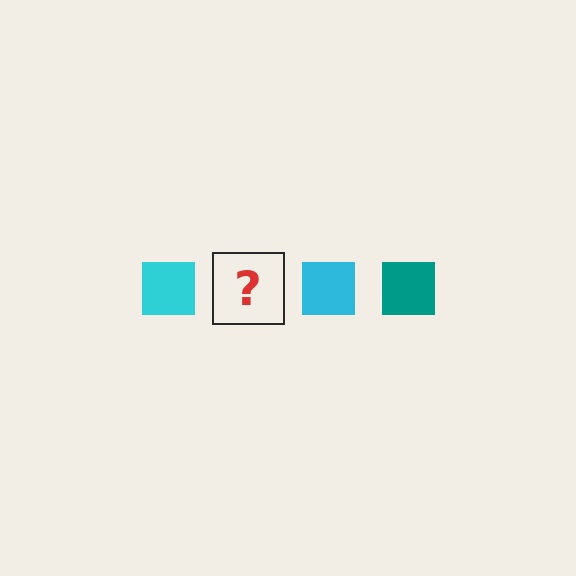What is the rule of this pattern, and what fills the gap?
The rule is that the pattern cycles through cyan, teal squares. The gap should be filled with a teal square.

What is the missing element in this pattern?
The missing element is a teal square.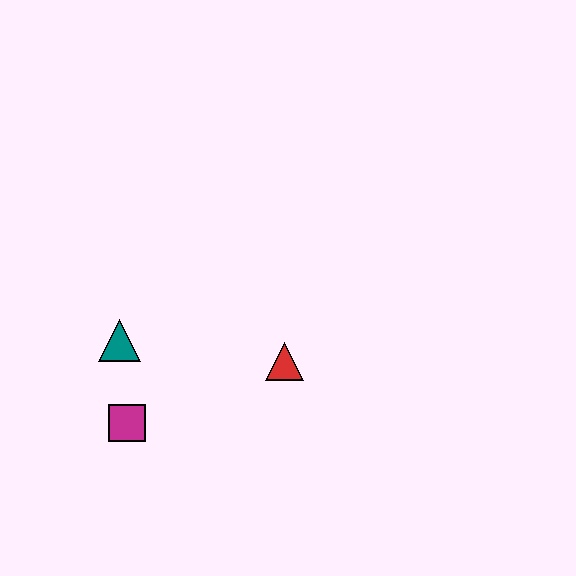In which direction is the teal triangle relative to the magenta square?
The teal triangle is above the magenta square.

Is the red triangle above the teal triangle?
No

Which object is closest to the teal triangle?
The magenta square is closest to the teal triangle.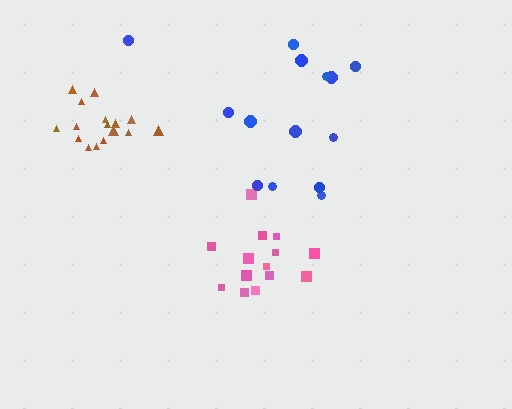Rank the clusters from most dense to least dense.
brown, pink, blue.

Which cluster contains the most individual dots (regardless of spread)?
Brown (16).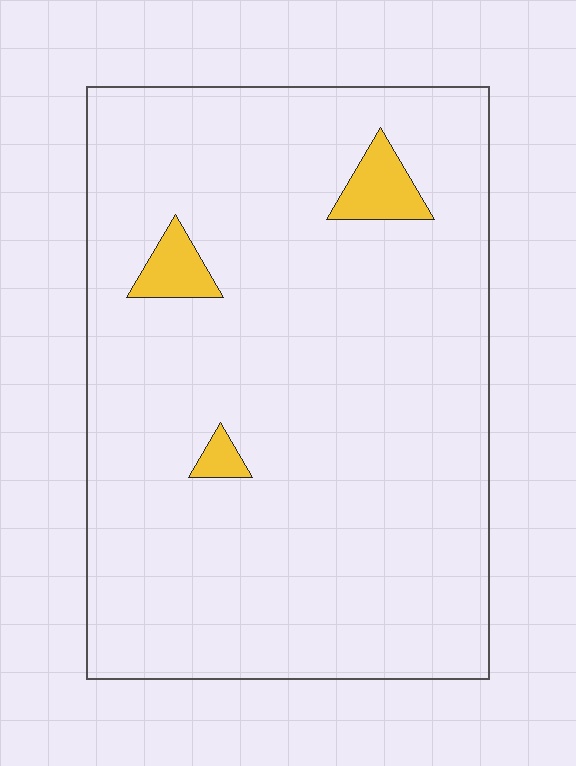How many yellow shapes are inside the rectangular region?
3.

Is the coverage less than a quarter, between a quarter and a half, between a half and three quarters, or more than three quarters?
Less than a quarter.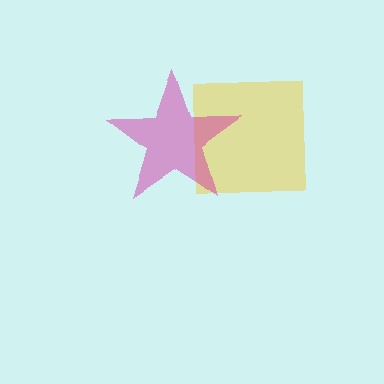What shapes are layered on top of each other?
The layered shapes are: a yellow square, a magenta star.